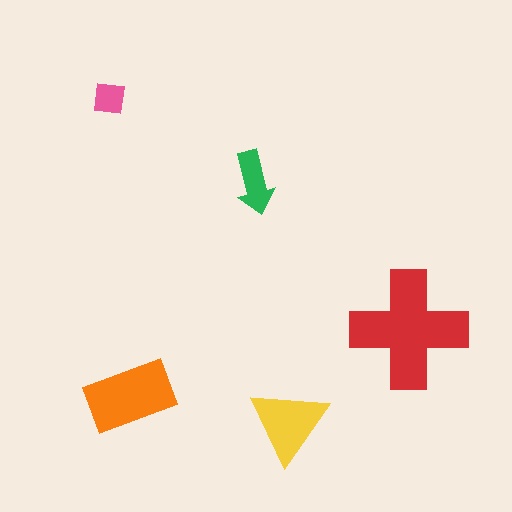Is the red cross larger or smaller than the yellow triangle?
Larger.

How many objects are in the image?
There are 5 objects in the image.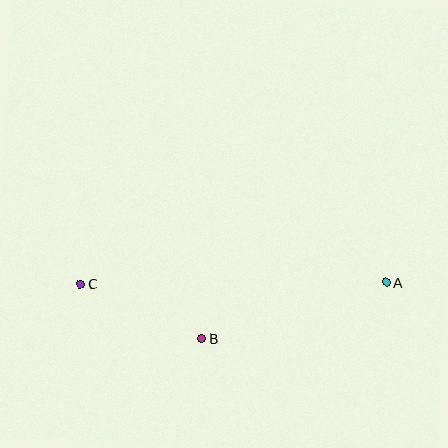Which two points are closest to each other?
Points B and C are closest to each other.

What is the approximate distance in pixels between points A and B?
The distance between A and B is approximately 193 pixels.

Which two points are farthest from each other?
Points A and C are farthest from each other.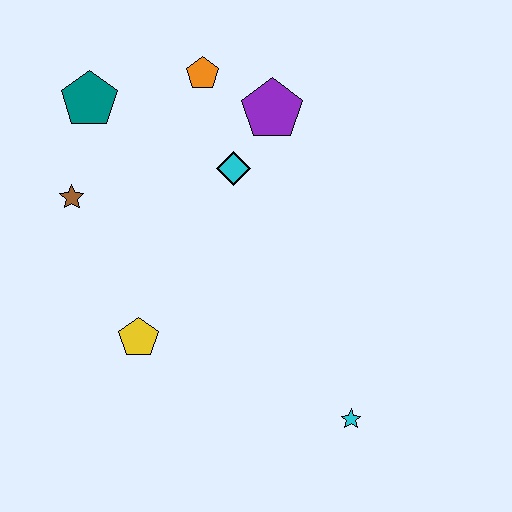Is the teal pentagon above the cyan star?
Yes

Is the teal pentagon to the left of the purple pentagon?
Yes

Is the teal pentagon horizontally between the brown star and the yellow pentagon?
Yes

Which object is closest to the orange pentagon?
The purple pentagon is closest to the orange pentagon.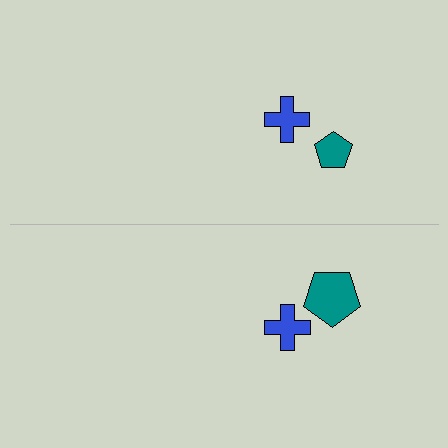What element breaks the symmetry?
The teal pentagon on the bottom side has a different size than its mirror counterpart.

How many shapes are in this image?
There are 4 shapes in this image.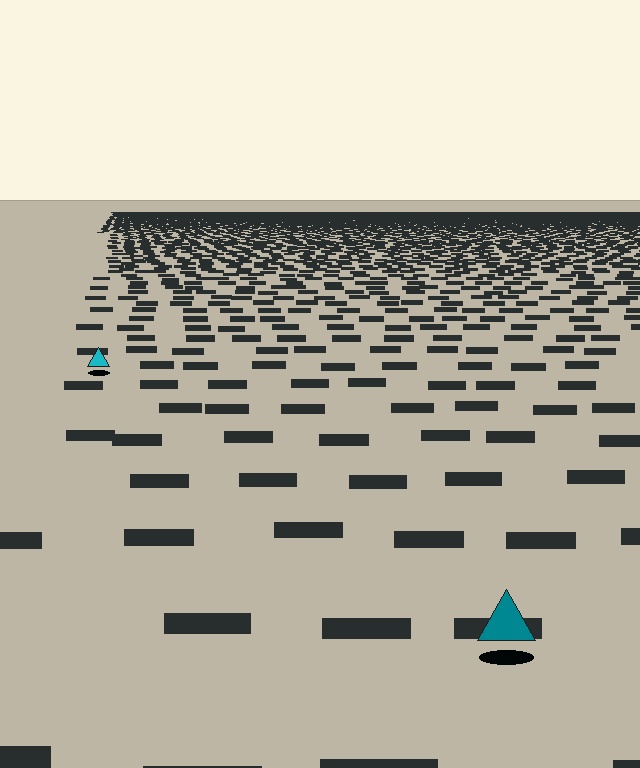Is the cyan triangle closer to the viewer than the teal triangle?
No. The teal triangle is closer — you can tell from the texture gradient: the ground texture is coarser near it.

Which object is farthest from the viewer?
The cyan triangle is farthest from the viewer. It appears smaller and the ground texture around it is denser.